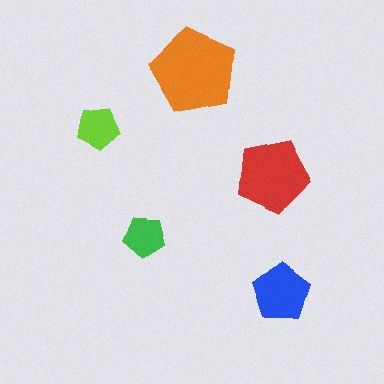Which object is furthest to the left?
The lime pentagon is leftmost.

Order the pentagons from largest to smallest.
the orange one, the red one, the blue one, the lime one, the green one.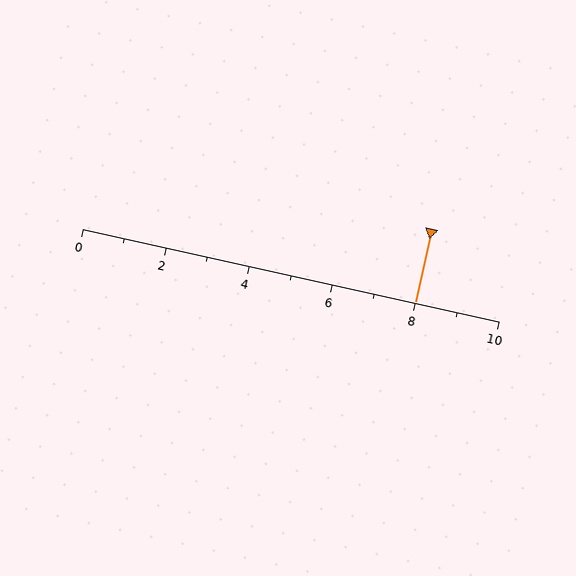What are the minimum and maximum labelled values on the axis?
The axis runs from 0 to 10.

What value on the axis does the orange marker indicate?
The marker indicates approximately 8.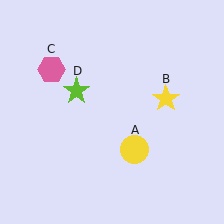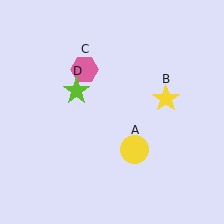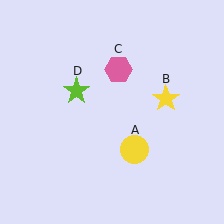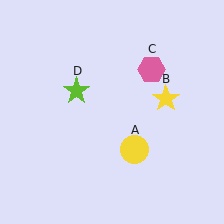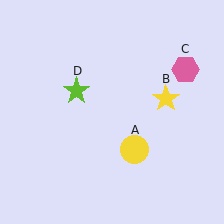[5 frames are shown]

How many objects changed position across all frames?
1 object changed position: pink hexagon (object C).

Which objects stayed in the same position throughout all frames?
Yellow circle (object A) and yellow star (object B) and lime star (object D) remained stationary.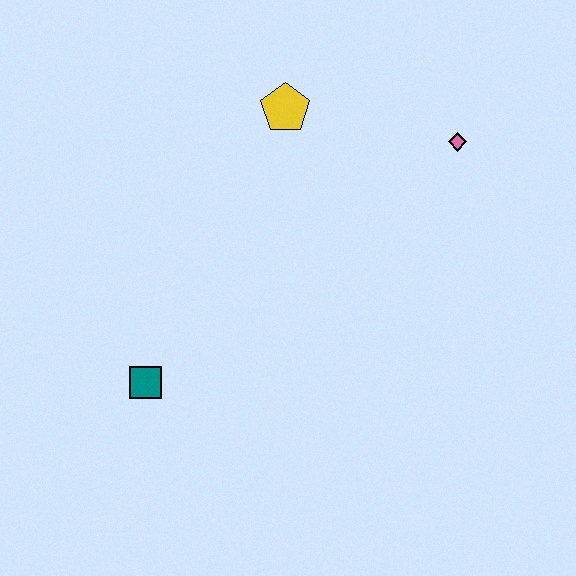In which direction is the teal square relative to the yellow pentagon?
The teal square is below the yellow pentagon.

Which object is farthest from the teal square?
The pink diamond is farthest from the teal square.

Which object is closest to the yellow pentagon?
The pink diamond is closest to the yellow pentagon.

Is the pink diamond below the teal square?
No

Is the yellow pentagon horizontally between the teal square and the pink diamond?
Yes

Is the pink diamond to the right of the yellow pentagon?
Yes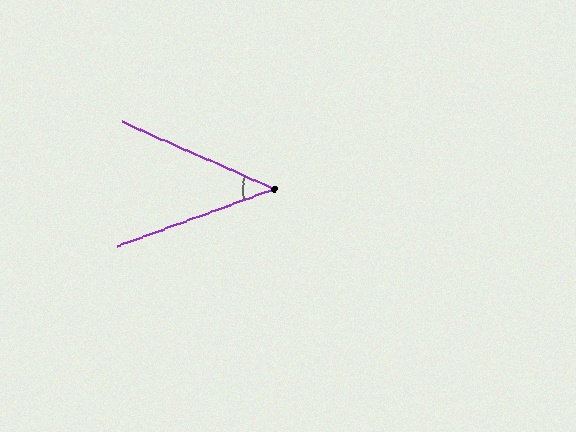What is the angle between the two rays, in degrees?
Approximately 44 degrees.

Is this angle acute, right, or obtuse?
It is acute.